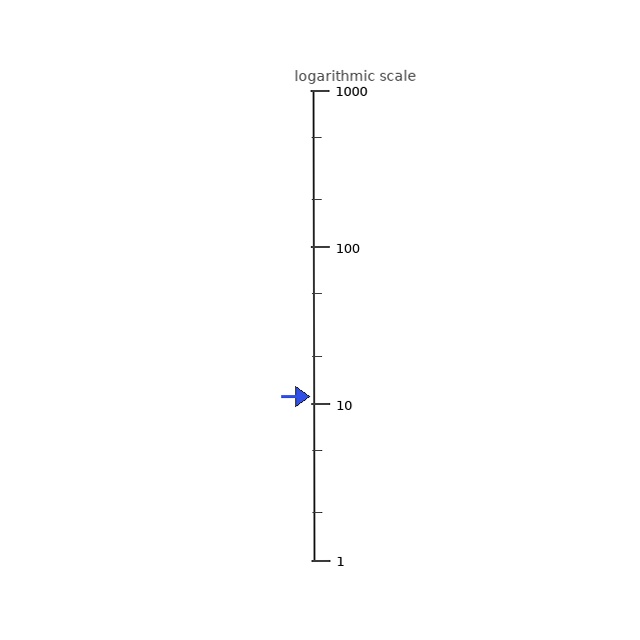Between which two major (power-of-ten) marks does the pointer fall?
The pointer is between 10 and 100.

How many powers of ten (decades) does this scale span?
The scale spans 3 decades, from 1 to 1000.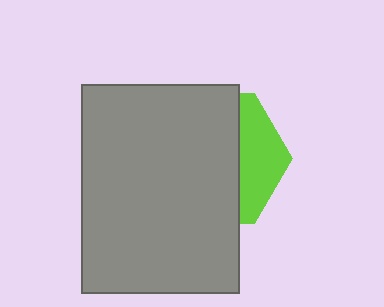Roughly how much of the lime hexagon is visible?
A small part of it is visible (roughly 30%).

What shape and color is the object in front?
The object in front is a gray rectangle.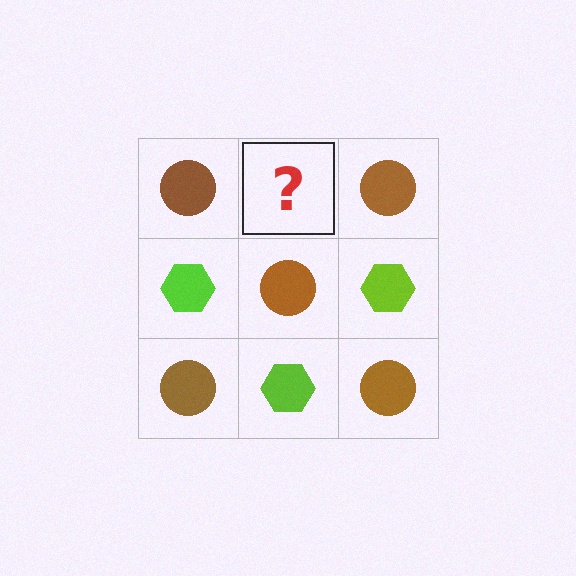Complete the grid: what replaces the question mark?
The question mark should be replaced with a lime hexagon.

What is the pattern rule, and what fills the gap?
The rule is that it alternates brown circle and lime hexagon in a checkerboard pattern. The gap should be filled with a lime hexagon.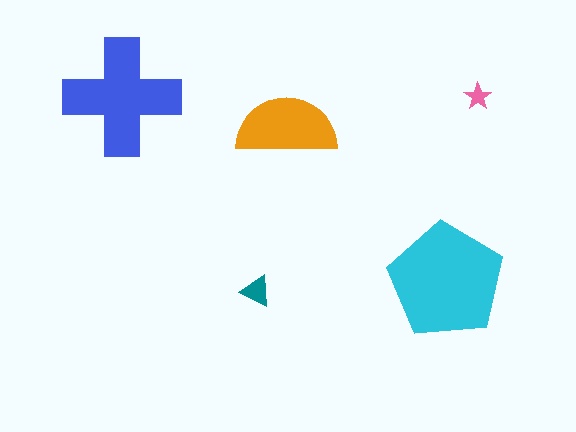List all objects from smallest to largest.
The pink star, the teal triangle, the orange semicircle, the blue cross, the cyan pentagon.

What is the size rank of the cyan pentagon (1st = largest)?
1st.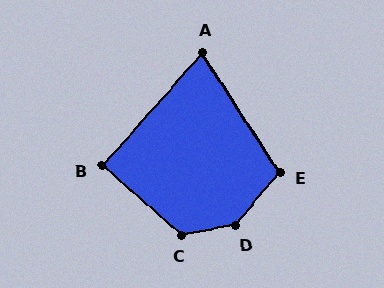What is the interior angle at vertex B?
Approximately 90 degrees (approximately right).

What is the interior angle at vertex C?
Approximately 128 degrees (obtuse).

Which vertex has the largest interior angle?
D, at approximately 141 degrees.